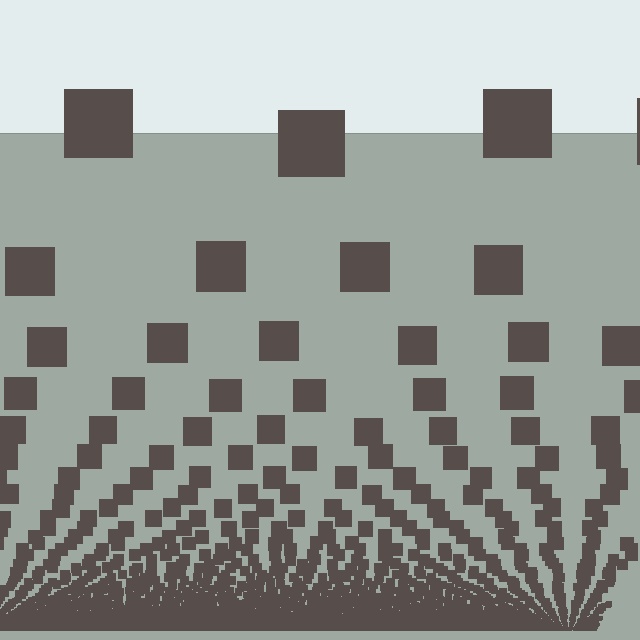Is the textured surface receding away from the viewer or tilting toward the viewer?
The surface appears to tilt toward the viewer. Texture elements get larger and sparser toward the top.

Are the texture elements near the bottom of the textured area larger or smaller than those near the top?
Smaller. The gradient is inverted — elements near the bottom are smaller and denser.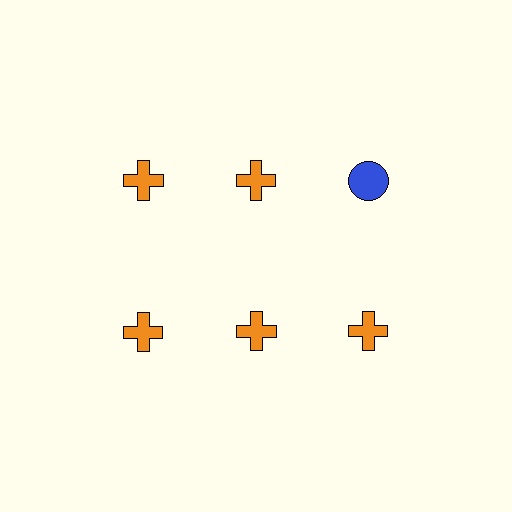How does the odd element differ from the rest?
It differs in both color (blue instead of orange) and shape (circle instead of cross).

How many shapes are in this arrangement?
There are 6 shapes arranged in a grid pattern.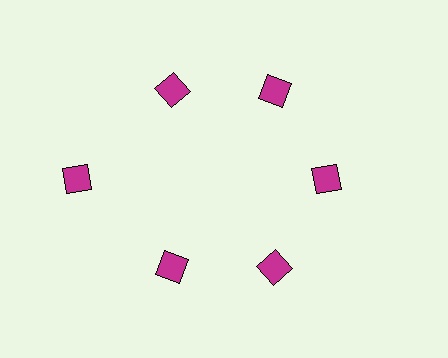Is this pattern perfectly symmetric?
No. The 6 magenta diamonds are arranged in a ring, but one element near the 9 o'clock position is pushed outward from the center, breaking the 6-fold rotational symmetry.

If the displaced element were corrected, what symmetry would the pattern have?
It would have 6-fold rotational symmetry — the pattern would map onto itself every 60 degrees.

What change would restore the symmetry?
The symmetry would be restored by moving it inward, back onto the ring so that all 6 diamonds sit at equal angles and equal distance from the center.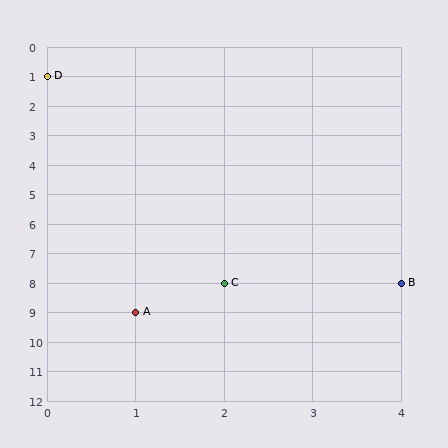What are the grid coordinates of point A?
Point A is at grid coordinates (1, 9).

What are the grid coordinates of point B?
Point B is at grid coordinates (4, 8).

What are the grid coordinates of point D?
Point D is at grid coordinates (0, 1).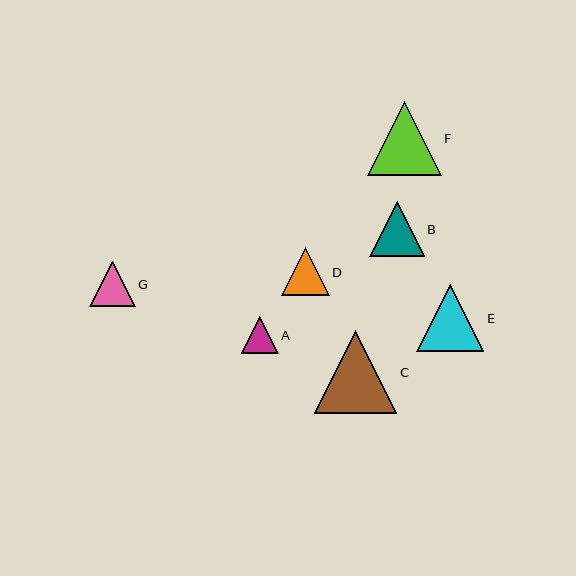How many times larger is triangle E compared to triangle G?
Triangle E is approximately 1.5 times the size of triangle G.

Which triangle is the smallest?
Triangle A is the smallest with a size of approximately 37 pixels.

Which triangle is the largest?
Triangle C is the largest with a size of approximately 83 pixels.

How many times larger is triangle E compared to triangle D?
Triangle E is approximately 1.4 times the size of triangle D.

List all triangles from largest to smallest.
From largest to smallest: C, F, E, B, D, G, A.